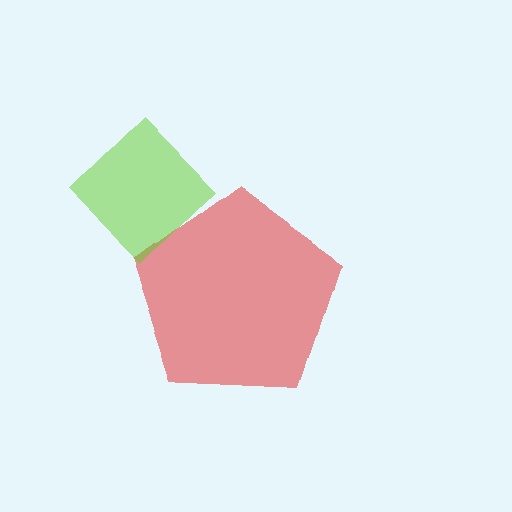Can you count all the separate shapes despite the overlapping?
Yes, there are 2 separate shapes.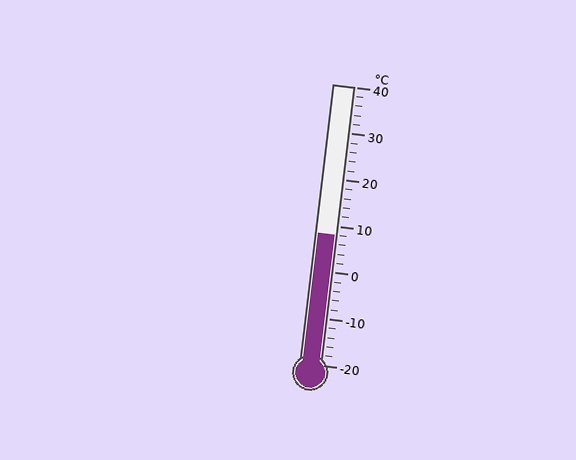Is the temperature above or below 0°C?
The temperature is above 0°C.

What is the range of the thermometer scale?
The thermometer scale ranges from -20°C to 40°C.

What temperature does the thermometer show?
The thermometer shows approximately 8°C.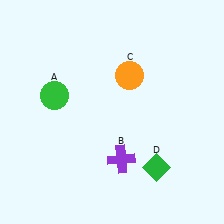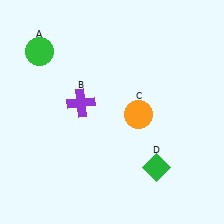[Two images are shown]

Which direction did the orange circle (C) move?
The orange circle (C) moved down.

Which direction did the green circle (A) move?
The green circle (A) moved up.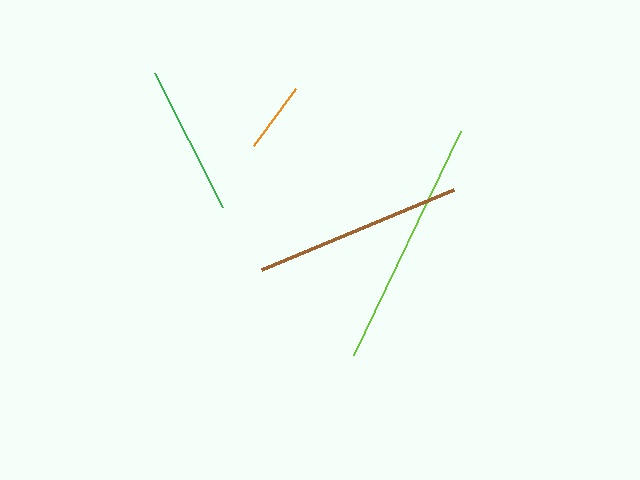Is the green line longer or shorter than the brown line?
The brown line is longer than the green line.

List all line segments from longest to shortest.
From longest to shortest: lime, brown, green, orange.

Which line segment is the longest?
The lime line is the longest at approximately 248 pixels.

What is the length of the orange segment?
The orange segment is approximately 71 pixels long.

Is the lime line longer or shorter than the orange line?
The lime line is longer than the orange line.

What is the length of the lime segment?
The lime segment is approximately 248 pixels long.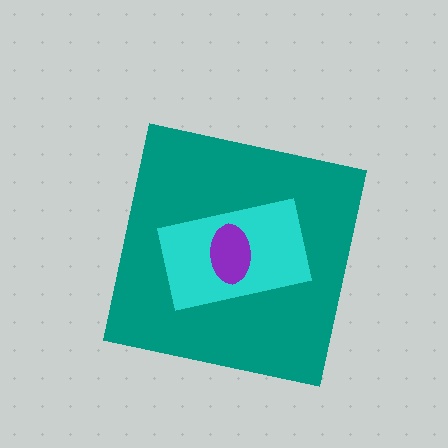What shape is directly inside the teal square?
The cyan rectangle.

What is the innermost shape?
The purple ellipse.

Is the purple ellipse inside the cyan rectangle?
Yes.